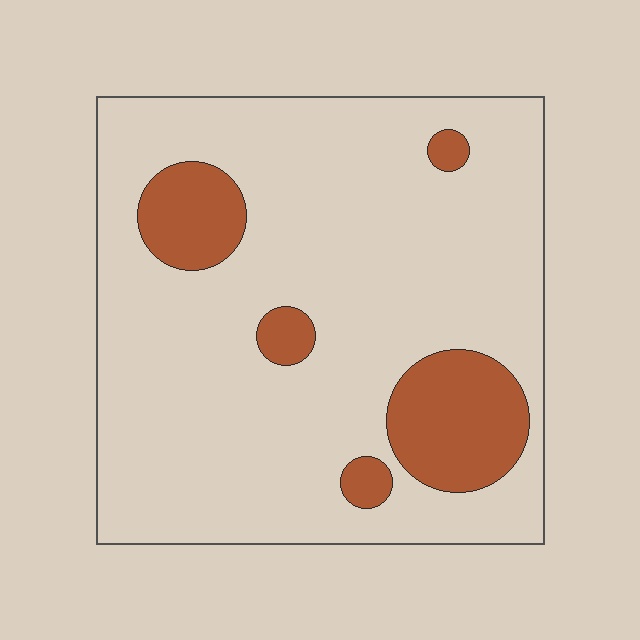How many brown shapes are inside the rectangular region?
5.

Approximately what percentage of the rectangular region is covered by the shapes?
Approximately 15%.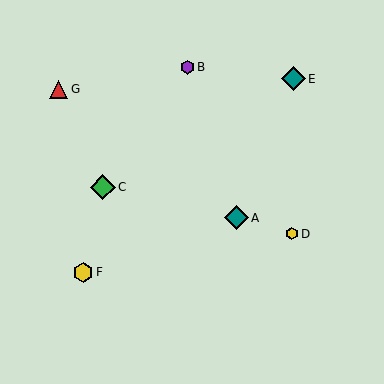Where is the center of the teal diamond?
The center of the teal diamond is at (236, 218).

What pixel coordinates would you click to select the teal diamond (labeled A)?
Click at (236, 218) to select the teal diamond A.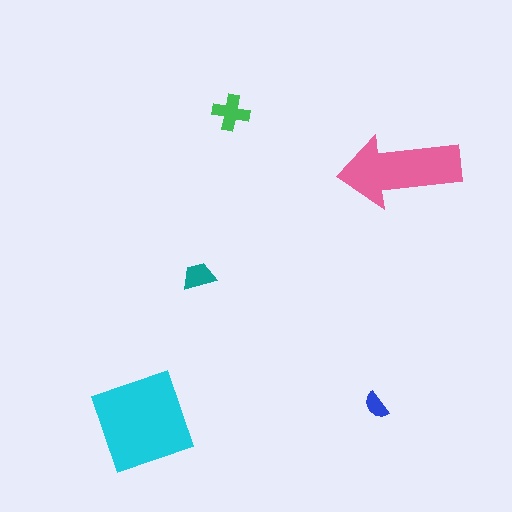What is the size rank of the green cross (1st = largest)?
3rd.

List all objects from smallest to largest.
The blue semicircle, the teal trapezoid, the green cross, the pink arrow, the cyan square.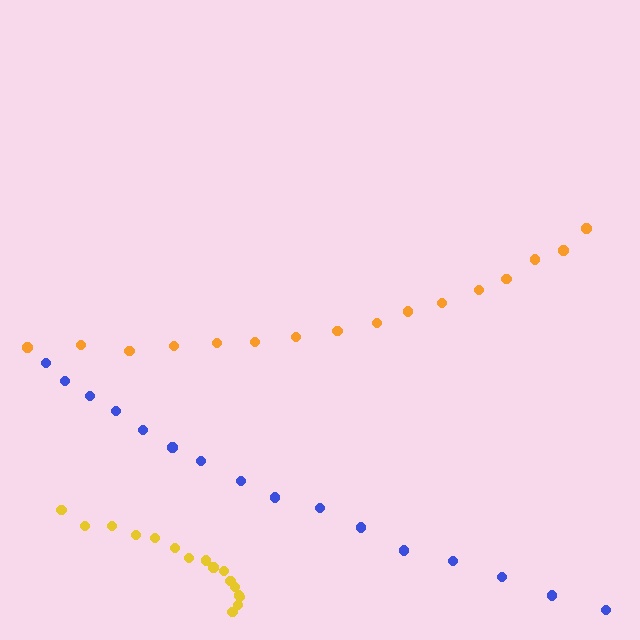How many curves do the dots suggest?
There are 3 distinct paths.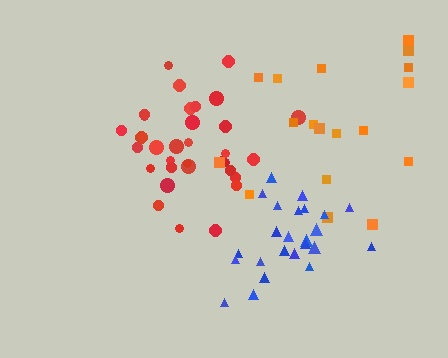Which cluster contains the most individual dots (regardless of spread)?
Red (34).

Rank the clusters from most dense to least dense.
blue, red, orange.